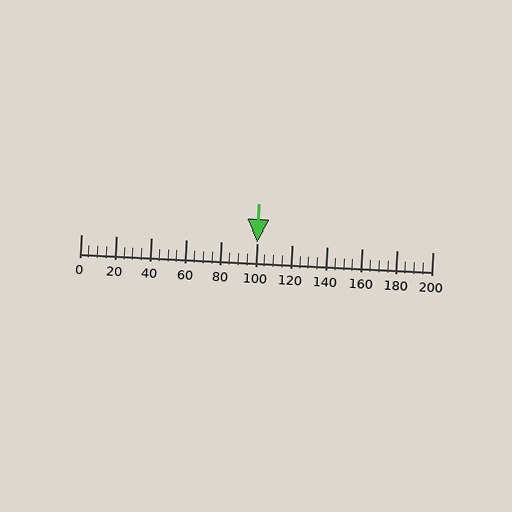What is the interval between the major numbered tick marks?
The major tick marks are spaced 20 units apart.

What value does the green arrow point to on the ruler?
The green arrow points to approximately 100.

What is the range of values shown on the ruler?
The ruler shows values from 0 to 200.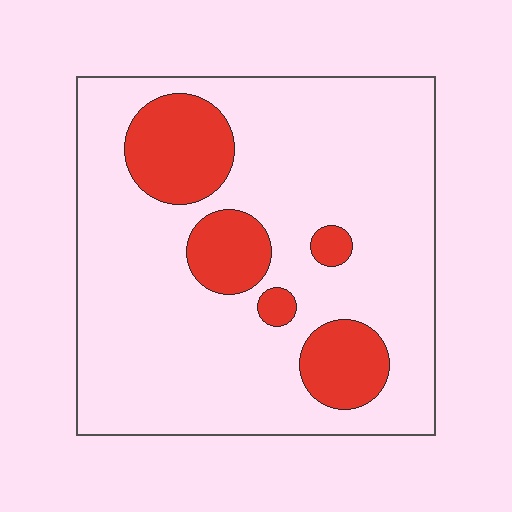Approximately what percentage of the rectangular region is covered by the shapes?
Approximately 20%.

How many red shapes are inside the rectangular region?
5.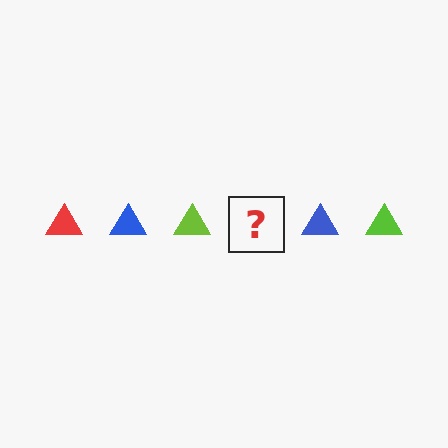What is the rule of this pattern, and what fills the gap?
The rule is that the pattern cycles through red, blue, lime triangles. The gap should be filled with a red triangle.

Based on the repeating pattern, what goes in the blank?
The blank should be a red triangle.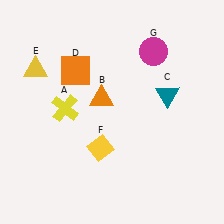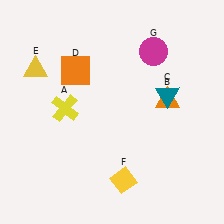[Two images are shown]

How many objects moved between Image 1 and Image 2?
2 objects moved between the two images.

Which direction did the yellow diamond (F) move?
The yellow diamond (F) moved down.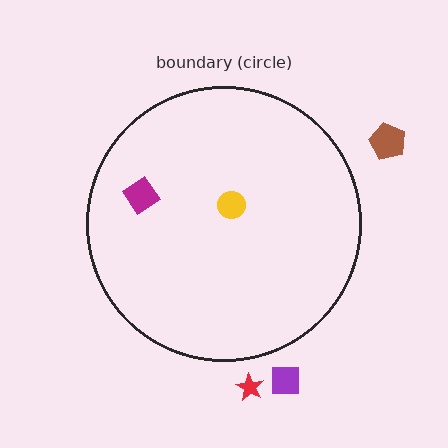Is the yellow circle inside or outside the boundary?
Inside.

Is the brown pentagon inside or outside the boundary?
Outside.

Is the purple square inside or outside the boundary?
Outside.